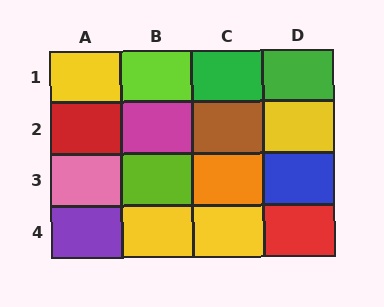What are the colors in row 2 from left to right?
Red, magenta, brown, yellow.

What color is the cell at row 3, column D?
Blue.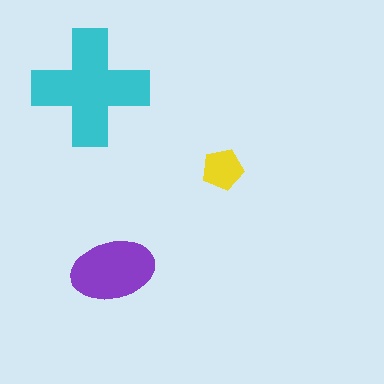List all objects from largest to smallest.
The cyan cross, the purple ellipse, the yellow pentagon.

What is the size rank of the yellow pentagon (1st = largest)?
3rd.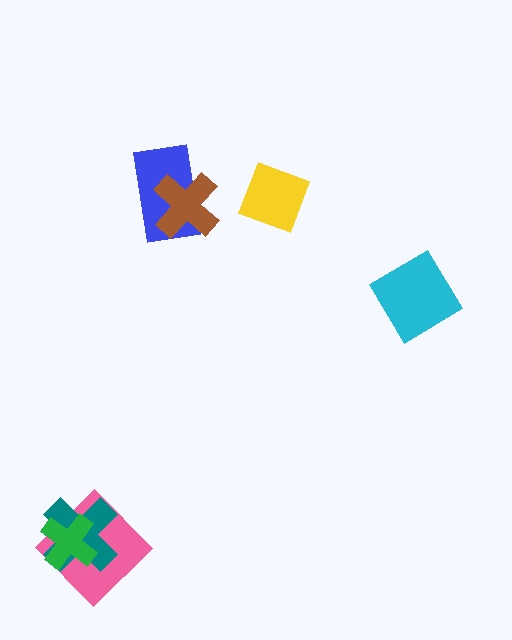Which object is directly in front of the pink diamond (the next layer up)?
The teal cross is directly in front of the pink diamond.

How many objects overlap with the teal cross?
2 objects overlap with the teal cross.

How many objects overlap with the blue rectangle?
1 object overlaps with the blue rectangle.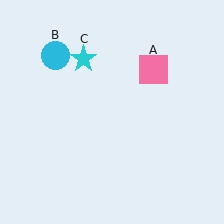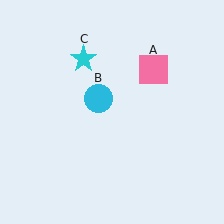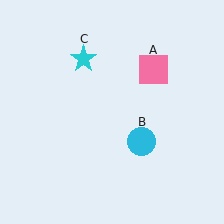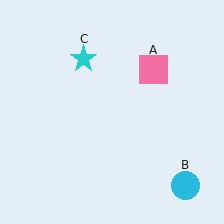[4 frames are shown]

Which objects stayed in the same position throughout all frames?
Pink square (object A) and cyan star (object C) remained stationary.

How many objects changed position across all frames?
1 object changed position: cyan circle (object B).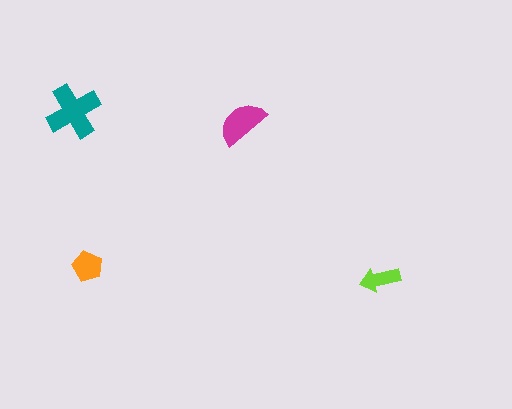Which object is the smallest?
The lime arrow.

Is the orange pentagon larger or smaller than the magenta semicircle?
Smaller.